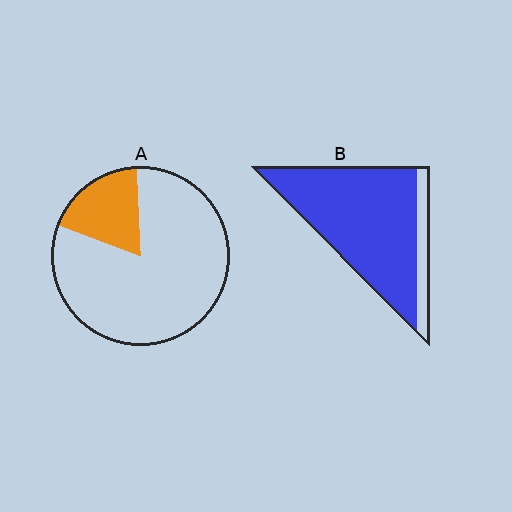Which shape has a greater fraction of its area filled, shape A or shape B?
Shape B.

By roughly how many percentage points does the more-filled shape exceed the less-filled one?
By roughly 65 percentage points (B over A).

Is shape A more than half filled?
No.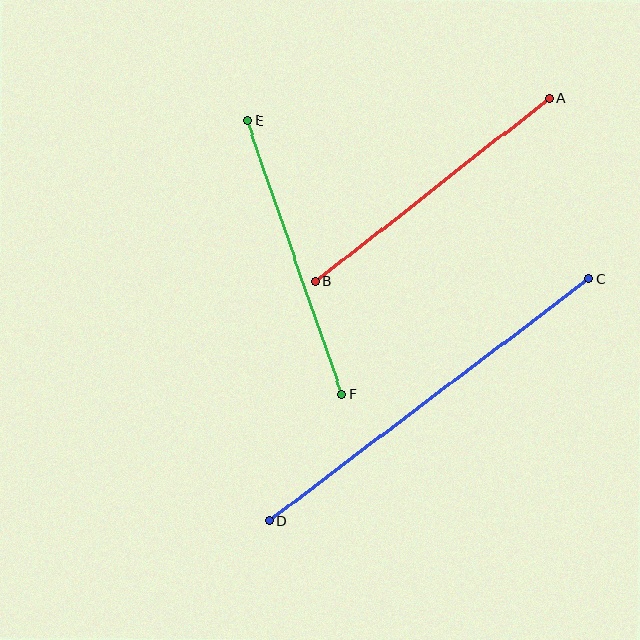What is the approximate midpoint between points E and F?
The midpoint is at approximately (295, 258) pixels.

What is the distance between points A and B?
The distance is approximately 297 pixels.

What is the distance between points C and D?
The distance is approximately 401 pixels.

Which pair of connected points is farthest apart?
Points C and D are farthest apart.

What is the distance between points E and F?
The distance is approximately 290 pixels.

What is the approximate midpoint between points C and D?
The midpoint is at approximately (429, 400) pixels.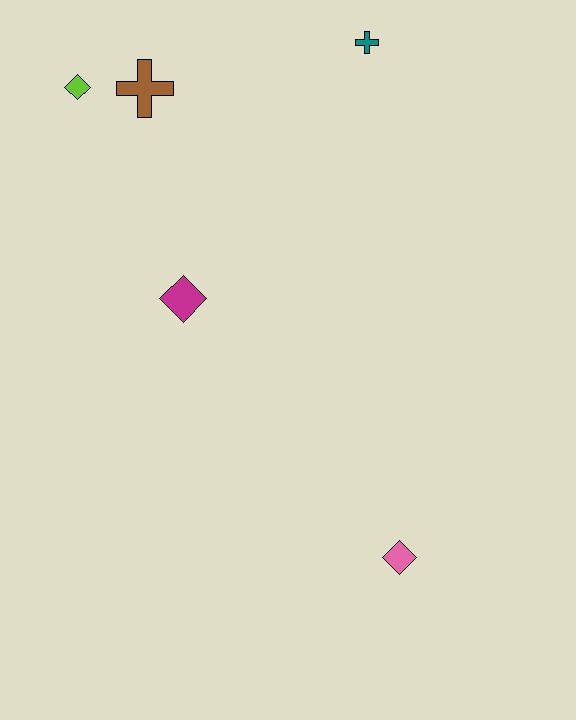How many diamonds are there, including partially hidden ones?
There are 3 diamonds.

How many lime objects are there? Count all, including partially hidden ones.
There is 1 lime object.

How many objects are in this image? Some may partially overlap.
There are 5 objects.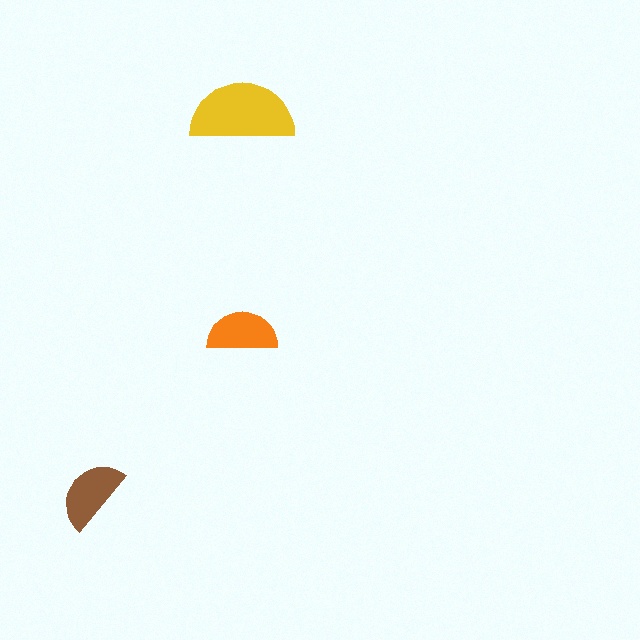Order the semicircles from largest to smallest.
the yellow one, the brown one, the orange one.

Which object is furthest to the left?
The brown semicircle is leftmost.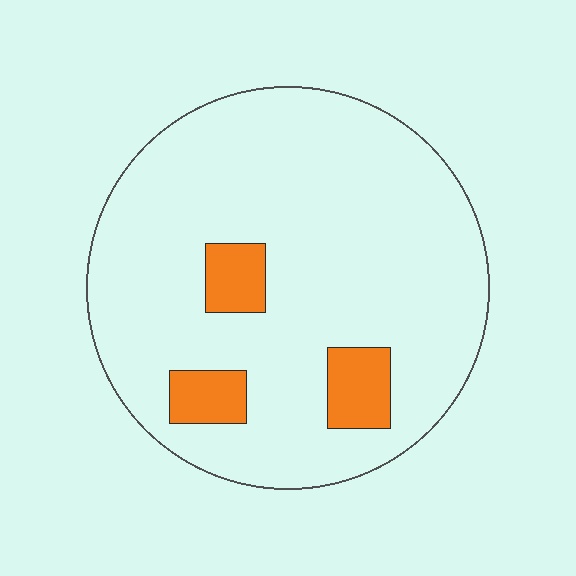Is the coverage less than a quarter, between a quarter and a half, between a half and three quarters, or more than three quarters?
Less than a quarter.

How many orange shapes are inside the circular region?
3.